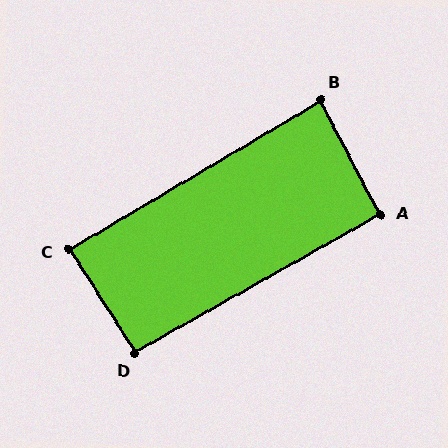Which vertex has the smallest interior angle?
B, at approximately 87 degrees.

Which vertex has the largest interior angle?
D, at approximately 93 degrees.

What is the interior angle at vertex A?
Approximately 92 degrees (approximately right).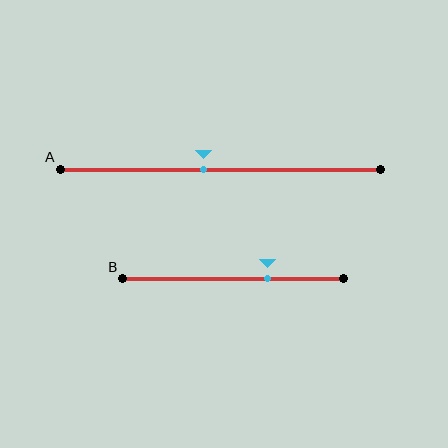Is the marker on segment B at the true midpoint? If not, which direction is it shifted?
No, the marker on segment B is shifted to the right by about 16% of the segment length.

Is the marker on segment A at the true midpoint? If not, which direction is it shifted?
No, the marker on segment A is shifted to the left by about 5% of the segment length.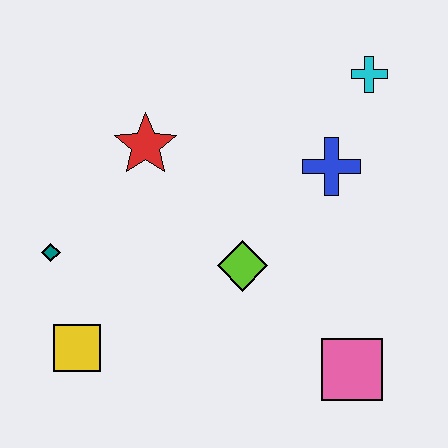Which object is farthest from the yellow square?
The cyan cross is farthest from the yellow square.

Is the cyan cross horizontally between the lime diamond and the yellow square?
No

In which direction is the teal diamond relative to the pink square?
The teal diamond is to the left of the pink square.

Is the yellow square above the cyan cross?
No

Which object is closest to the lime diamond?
The blue cross is closest to the lime diamond.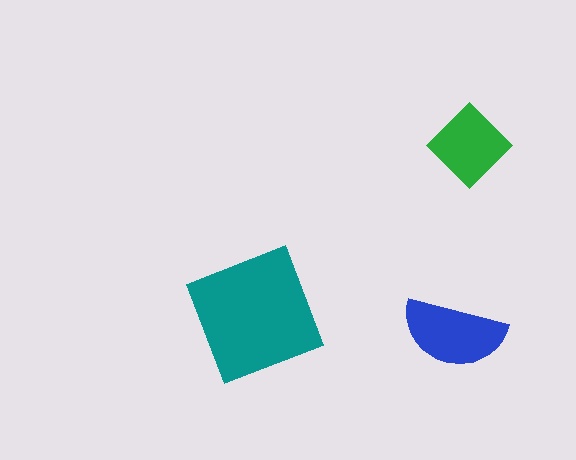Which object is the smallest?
The green diamond.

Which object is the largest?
The teal square.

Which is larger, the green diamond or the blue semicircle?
The blue semicircle.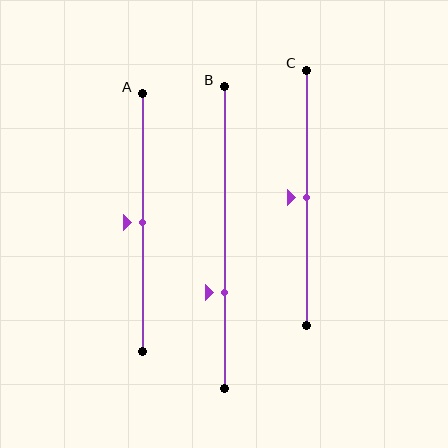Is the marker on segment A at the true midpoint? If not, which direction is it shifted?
Yes, the marker on segment A is at the true midpoint.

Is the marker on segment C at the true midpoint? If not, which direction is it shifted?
Yes, the marker on segment C is at the true midpoint.